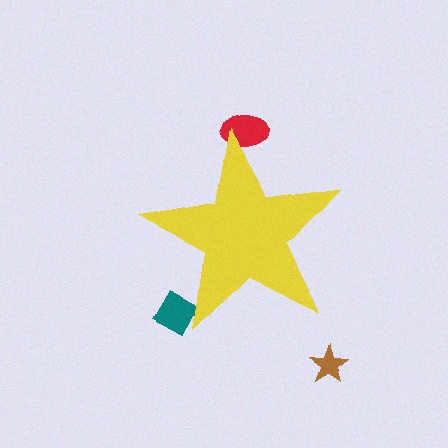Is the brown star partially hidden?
No, the brown star is fully visible.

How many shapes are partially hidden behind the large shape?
2 shapes are partially hidden.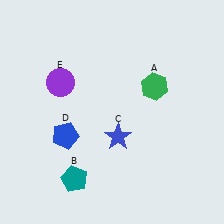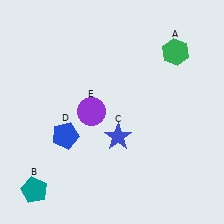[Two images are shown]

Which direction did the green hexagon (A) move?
The green hexagon (A) moved up.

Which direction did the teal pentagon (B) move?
The teal pentagon (B) moved left.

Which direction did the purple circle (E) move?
The purple circle (E) moved right.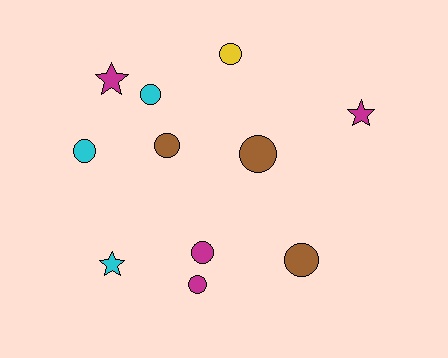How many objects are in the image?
There are 11 objects.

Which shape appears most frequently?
Circle, with 8 objects.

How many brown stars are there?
There are no brown stars.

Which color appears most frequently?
Magenta, with 4 objects.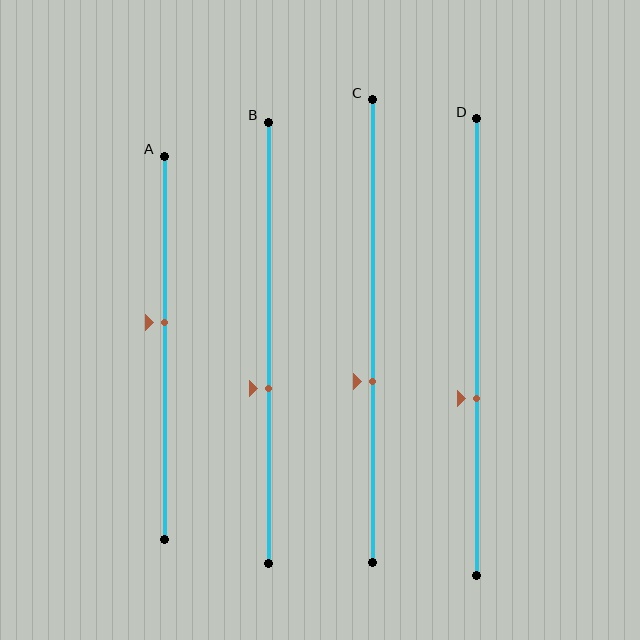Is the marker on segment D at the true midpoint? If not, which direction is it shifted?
No, the marker on segment D is shifted downward by about 11% of the segment length.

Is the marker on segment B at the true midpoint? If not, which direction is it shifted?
No, the marker on segment B is shifted downward by about 10% of the segment length.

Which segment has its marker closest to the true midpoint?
Segment A has its marker closest to the true midpoint.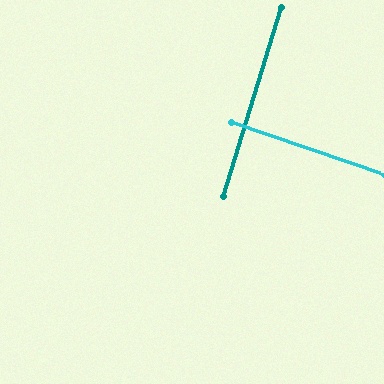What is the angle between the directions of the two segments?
Approximately 88 degrees.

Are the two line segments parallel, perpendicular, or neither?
Perpendicular — they meet at approximately 88°.